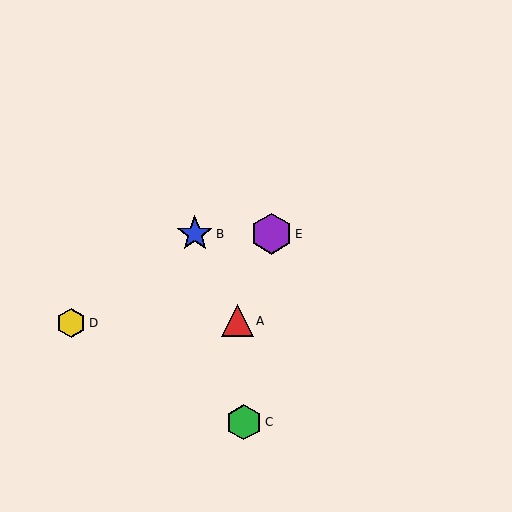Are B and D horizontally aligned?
No, B is at y≈234 and D is at y≈323.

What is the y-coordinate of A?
Object A is at y≈321.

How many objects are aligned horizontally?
2 objects (B, E) are aligned horizontally.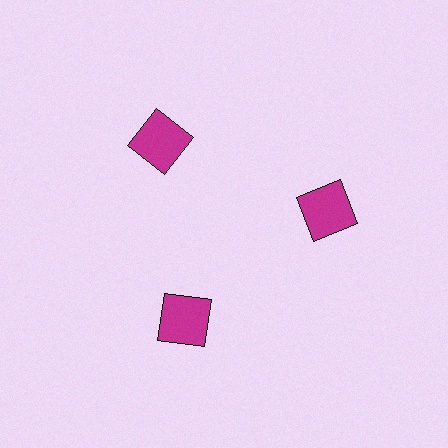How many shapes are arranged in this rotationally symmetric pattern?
There are 3 shapes, arranged in 3 groups of 1.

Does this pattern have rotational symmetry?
Yes, this pattern has 3-fold rotational symmetry. It looks the same after rotating 120 degrees around the center.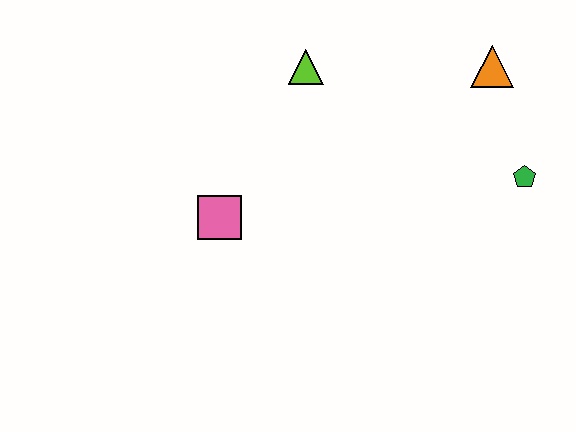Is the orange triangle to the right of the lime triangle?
Yes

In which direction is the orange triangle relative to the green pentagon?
The orange triangle is above the green pentagon.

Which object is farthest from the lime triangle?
The green pentagon is farthest from the lime triangle.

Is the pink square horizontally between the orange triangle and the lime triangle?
No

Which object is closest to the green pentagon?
The orange triangle is closest to the green pentagon.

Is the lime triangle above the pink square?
Yes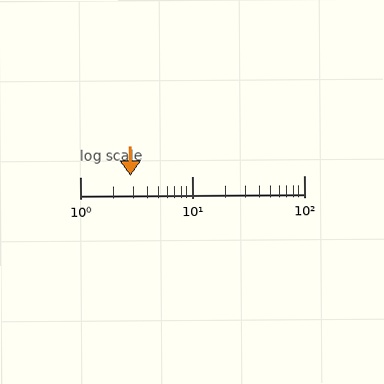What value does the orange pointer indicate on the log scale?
The pointer indicates approximately 2.8.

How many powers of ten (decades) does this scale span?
The scale spans 2 decades, from 1 to 100.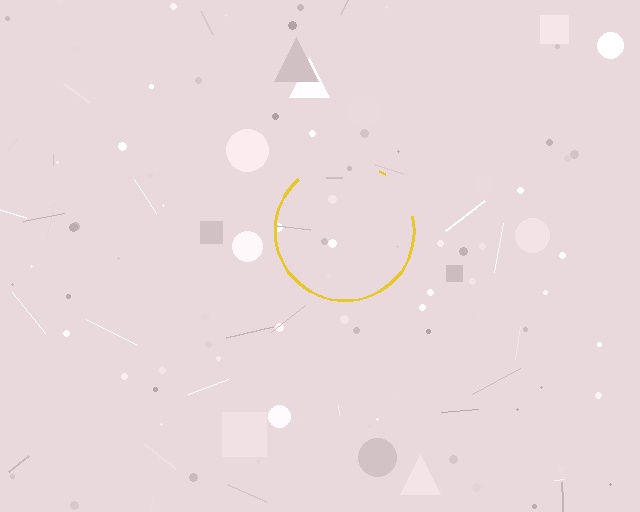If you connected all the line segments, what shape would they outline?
They would outline a circle.